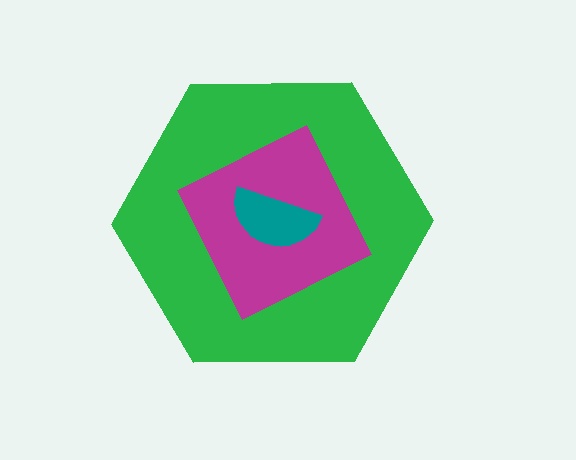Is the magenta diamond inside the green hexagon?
Yes.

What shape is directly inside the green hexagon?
The magenta diamond.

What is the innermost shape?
The teal semicircle.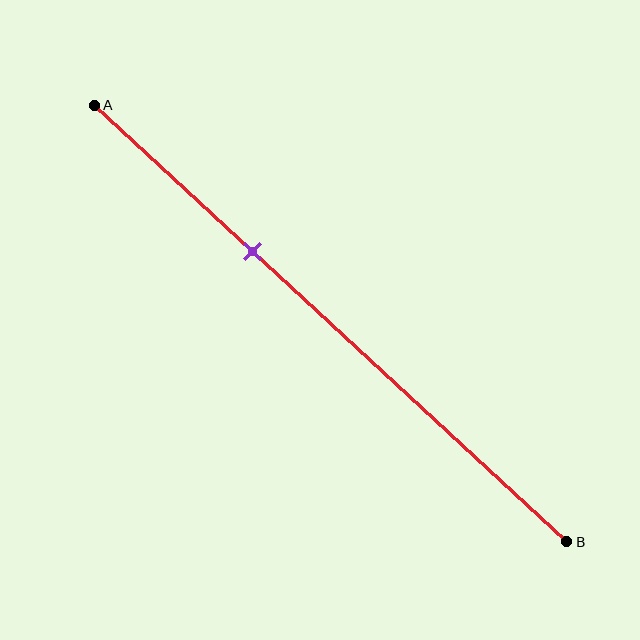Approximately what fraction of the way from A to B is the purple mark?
The purple mark is approximately 35% of the way from A to B.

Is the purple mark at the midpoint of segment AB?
No, the mark is at about 35% from A, not at the 50% midpoint.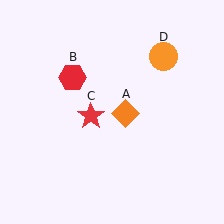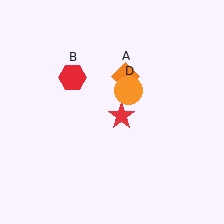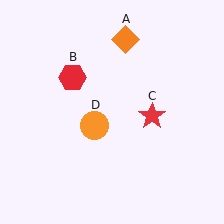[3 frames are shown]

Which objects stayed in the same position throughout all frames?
Red hexagon (object B) remained stationary.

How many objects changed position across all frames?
3 objects changed position: orange diamond (object A), red star (object C), orange circle (object D).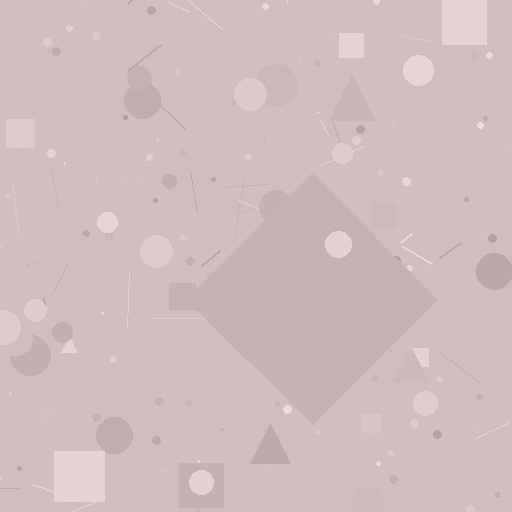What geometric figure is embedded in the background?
A diamond is embedded in the background.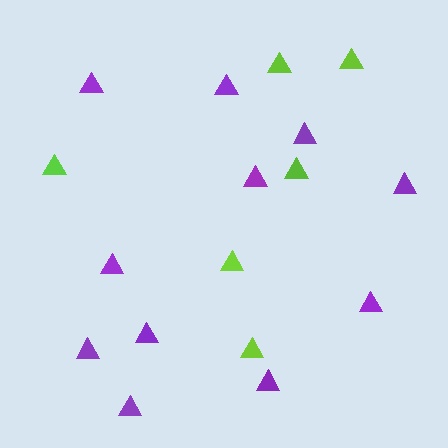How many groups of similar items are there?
There are 2 groups: one group of lime triangles (6) and one group of purple triangles (11).